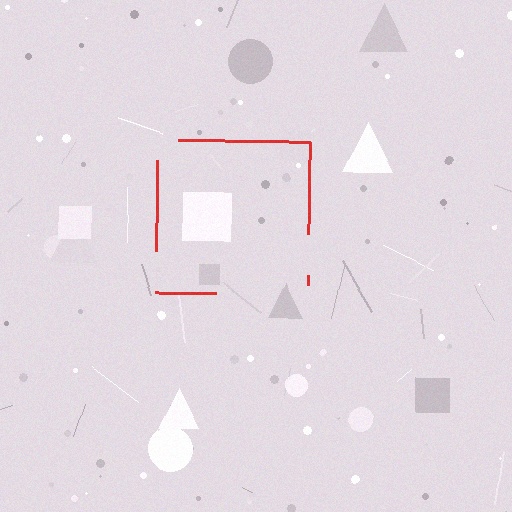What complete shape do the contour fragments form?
The contour fragments form a square.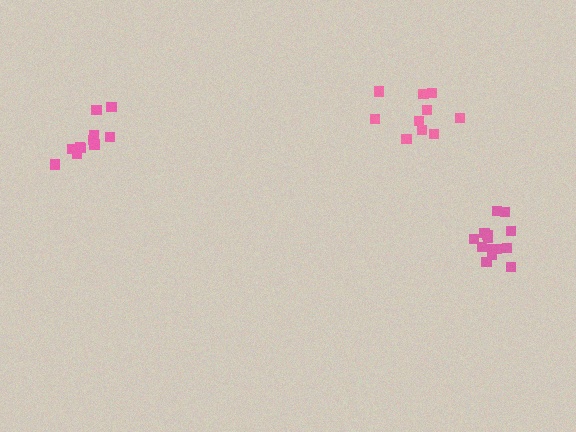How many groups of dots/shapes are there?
There are 3 groups.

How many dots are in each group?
Group 1: 10 dots, Group 2: 14 dots, Group 3: 11 dots (35 total).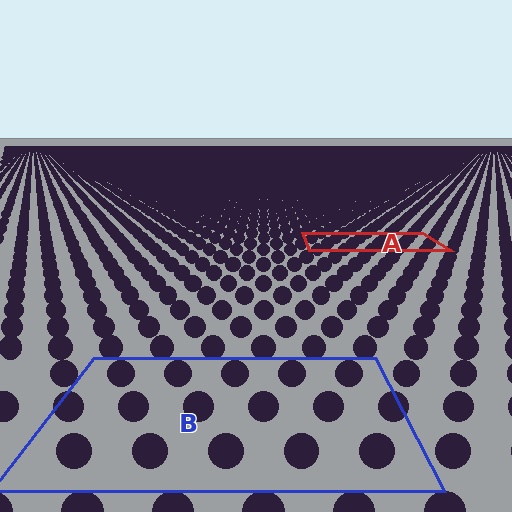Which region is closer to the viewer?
Region B is closer. The texture elements there are larger and more spread out.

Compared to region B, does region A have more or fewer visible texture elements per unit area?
Region A has more texture elements per unit area — they are packed more densely because it is farther away.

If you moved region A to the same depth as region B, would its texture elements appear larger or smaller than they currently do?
They would appear larger. At a closer depth, the same texture elements are projected at a bigger on-screen size.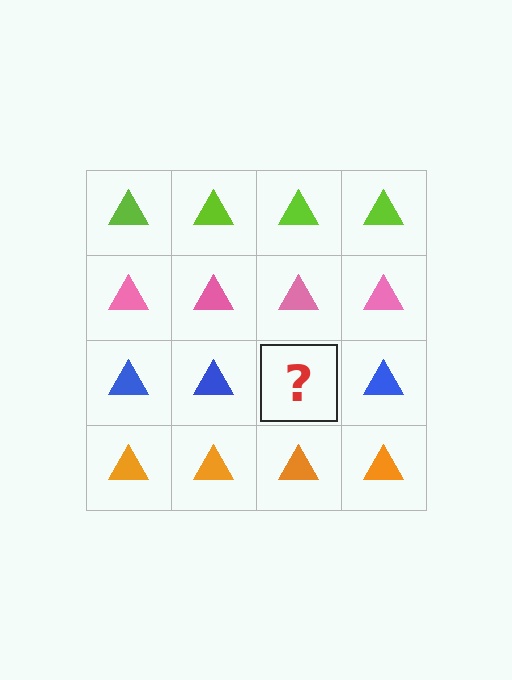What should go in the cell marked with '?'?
The missing cell should contain a blue triangle.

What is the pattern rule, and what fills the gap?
The rule is that each row has a consistent color. The gap should be filled with a blue triangle.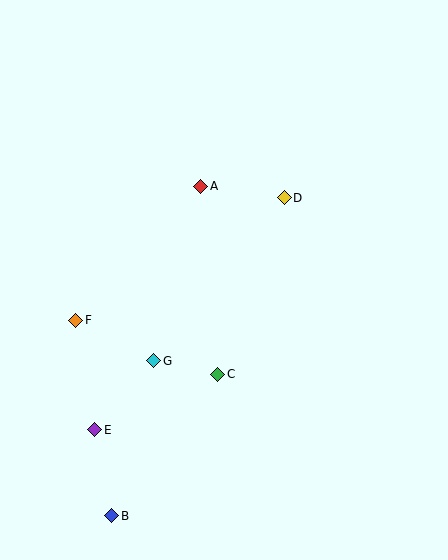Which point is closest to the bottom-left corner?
Point B is closest to the bottom-left corner.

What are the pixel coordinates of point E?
Point E is at (95, 430).